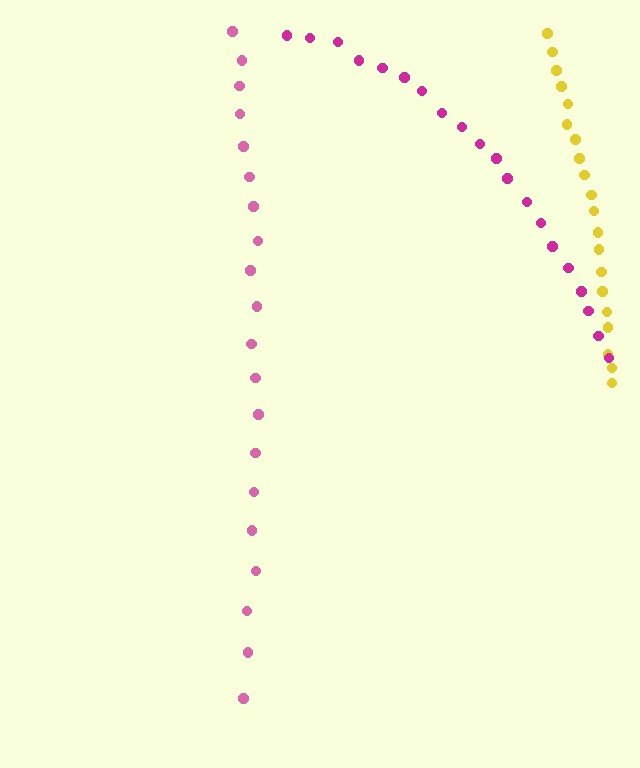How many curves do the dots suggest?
There are 3 distinct paths.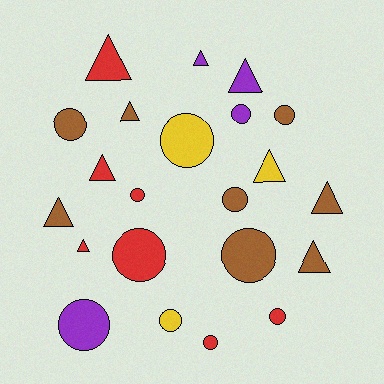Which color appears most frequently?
Brown, with 8 objects.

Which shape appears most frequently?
Circle, with 12 objects.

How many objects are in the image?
There are 22 objects.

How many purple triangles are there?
There are 2 purple triangles.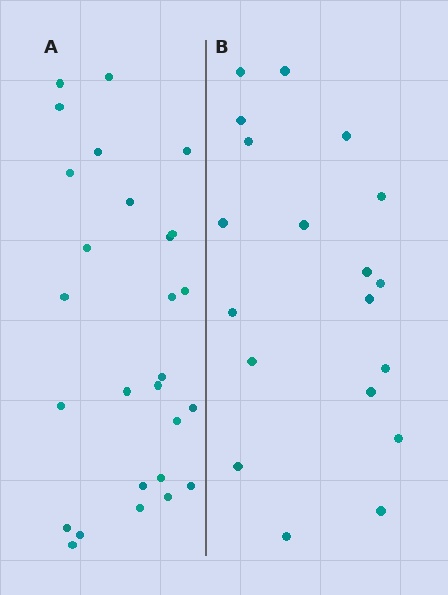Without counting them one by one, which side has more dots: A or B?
Region A (the left region) has more dots.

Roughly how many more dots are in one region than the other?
Region A has roughly 8 or so more dots than region B.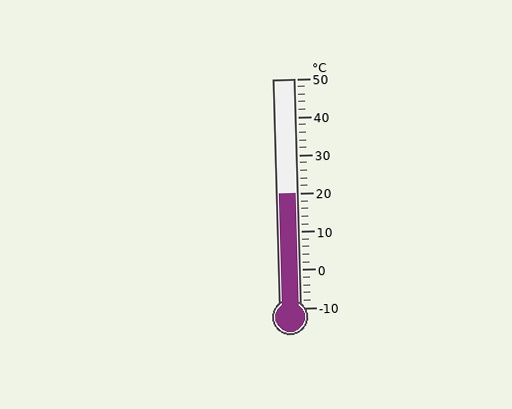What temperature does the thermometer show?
The thermometer shows approximately 20°C.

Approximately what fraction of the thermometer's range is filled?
The thermometer is filled to approximately 50% of its range.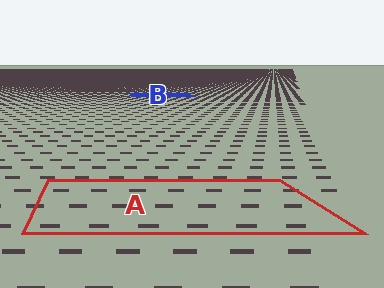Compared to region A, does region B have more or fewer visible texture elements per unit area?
Region B has more texture elements per unit area — they are packed more densely because it is farther away.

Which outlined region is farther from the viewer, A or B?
Region B is farther from the viewer — the texture elements inside it appear smaller and more densely packed.